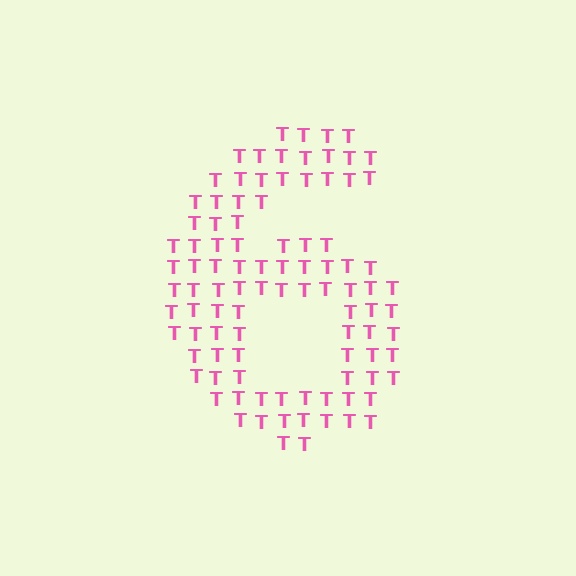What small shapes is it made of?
It is made of small letter T's.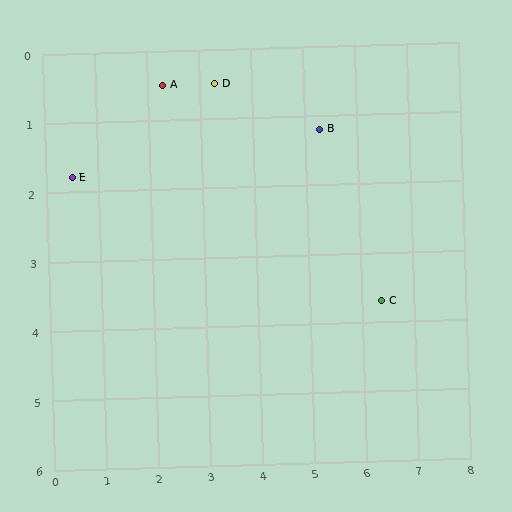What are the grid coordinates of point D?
Point D is at approximately (3.3, 0.5).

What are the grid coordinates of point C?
Point C is at approximately (6.4, 3.7).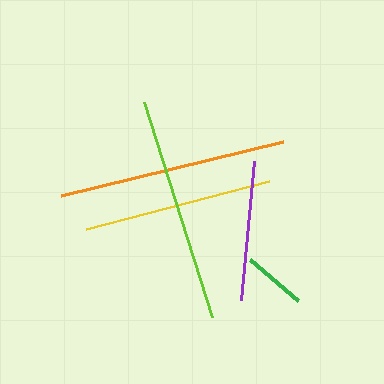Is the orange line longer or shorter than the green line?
The orange line is longer than the green line.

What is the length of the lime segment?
The lime segment is approximately 226 pixels long.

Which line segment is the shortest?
The green line is the shortest at approximately 63 pixels.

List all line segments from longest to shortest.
From longest to shortest: orange, lime, yellow, purple, green.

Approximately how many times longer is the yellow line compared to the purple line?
The yellow line is approximately 1.4 times the length of the purple line.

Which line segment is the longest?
The orange line is the longest at approximately 229 pixels.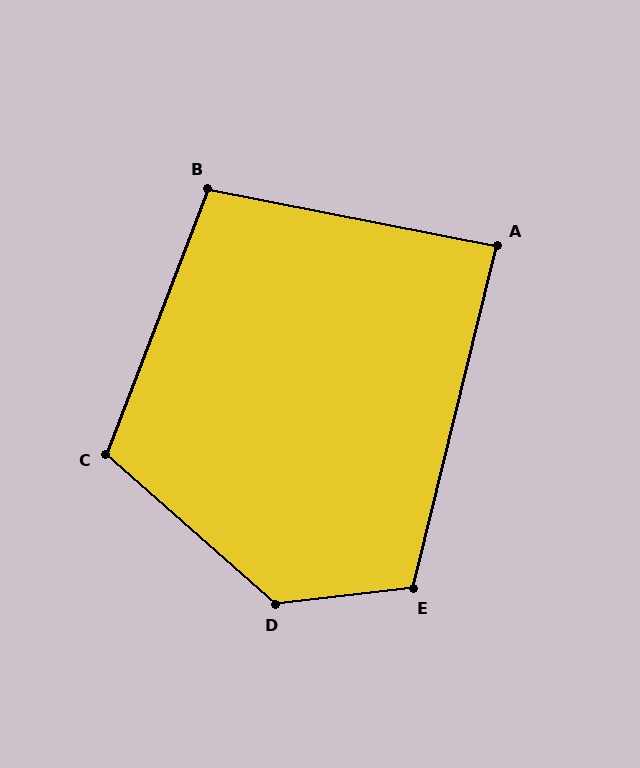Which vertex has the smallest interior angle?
A, at approximately 87 degrees.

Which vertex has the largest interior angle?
D, at approximately 132 degrees.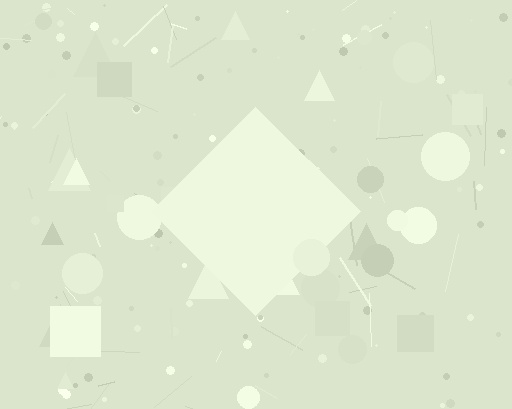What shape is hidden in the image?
A diamond is hidden in the image.